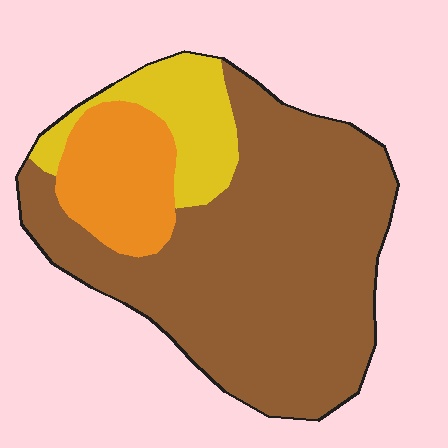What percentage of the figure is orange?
Orange takes up less than a sixth of the figure.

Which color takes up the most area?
Brown, at roughly 70%.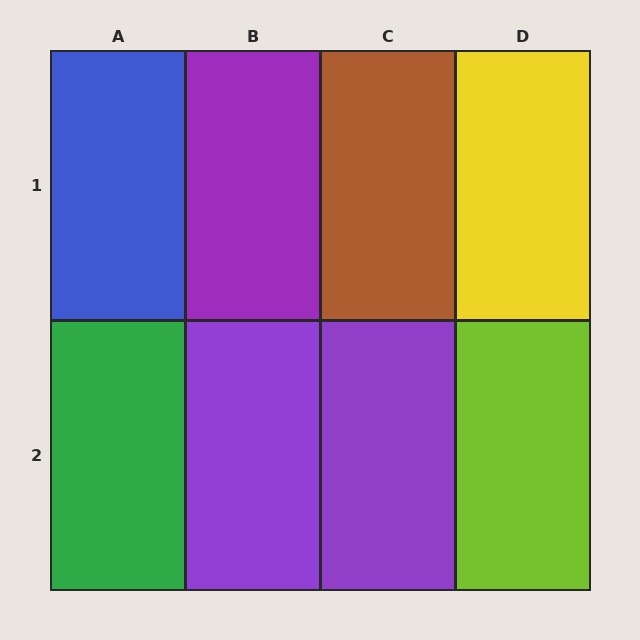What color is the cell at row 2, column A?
Green.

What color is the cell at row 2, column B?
Purple.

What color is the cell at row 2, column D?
Lime.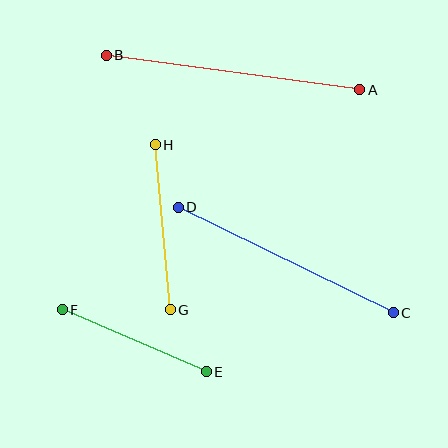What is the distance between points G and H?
The distance is approximately 166 pixels.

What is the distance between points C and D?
The distance is approximately 240 pixels.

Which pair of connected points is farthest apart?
Points A and B are farthest apart.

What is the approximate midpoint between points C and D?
The midpoint is at approximately (286, 260) pixels.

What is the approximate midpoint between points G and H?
The midpoint is at approximately (163, 227) pixels.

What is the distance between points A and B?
The distance is approximately 256 pixels.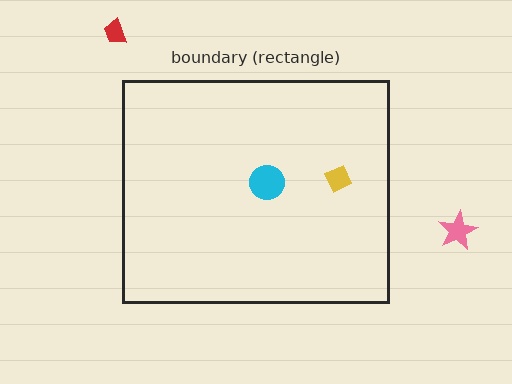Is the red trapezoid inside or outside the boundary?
Outside.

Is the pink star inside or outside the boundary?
Outside.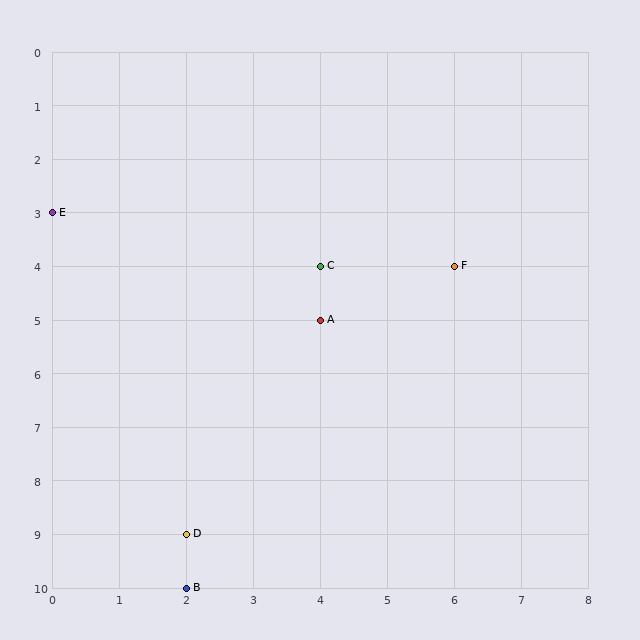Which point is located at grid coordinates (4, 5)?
Point A is at (4, 5).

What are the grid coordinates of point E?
Point E is at grid coordinates (0, 3).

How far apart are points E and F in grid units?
Points E and F are 6 columns and 1 row apart (about 6.1 grid units diagonally).